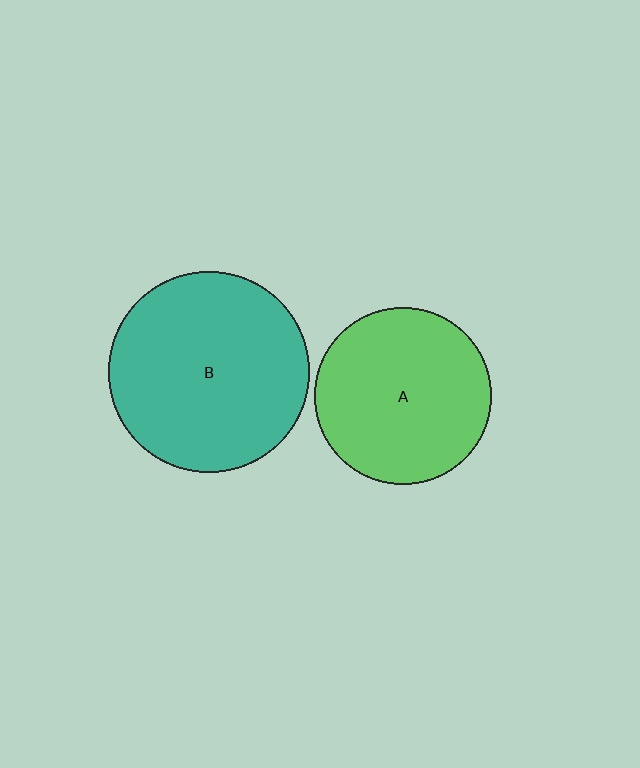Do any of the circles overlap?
No, none of the circles overlap.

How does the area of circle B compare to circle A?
Approximately 1.3 times.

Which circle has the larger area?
Circle B (teal).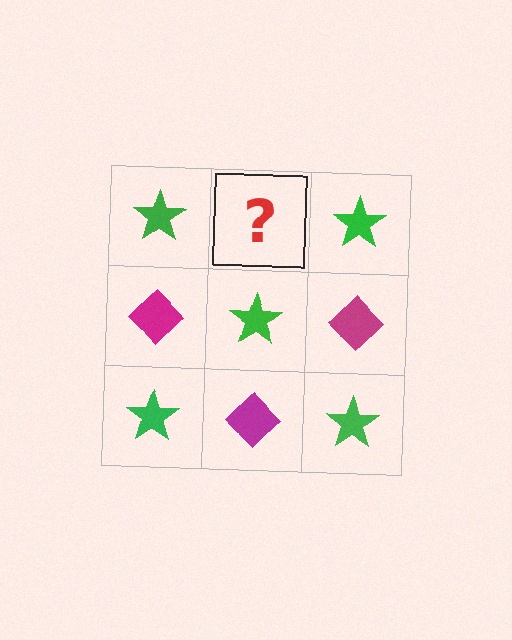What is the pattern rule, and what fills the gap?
The rule is that it alternates green star and magenta diamond in a checkerboard pattern. The gap should be filled with a magenta diamond.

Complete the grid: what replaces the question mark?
The question mark should be replaced with a magenta diamond.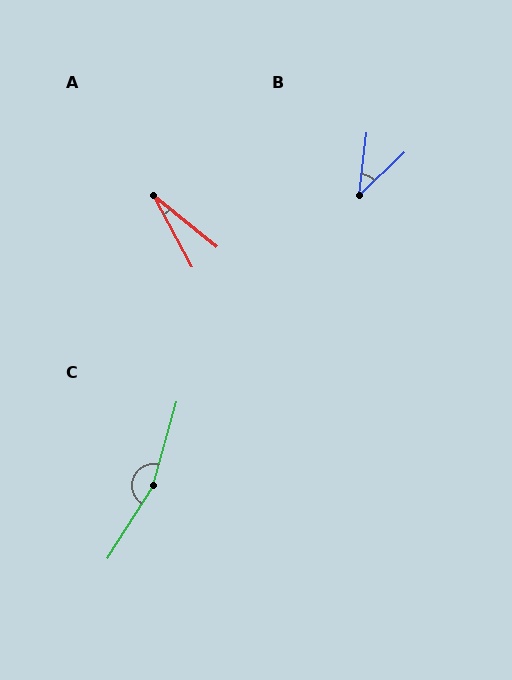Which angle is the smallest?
A, at approximately 23 degrees.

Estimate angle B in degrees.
Approximately 39 degrees.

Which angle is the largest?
C, at approximately 163 degrees.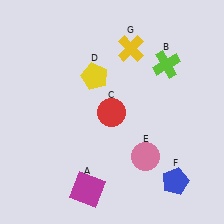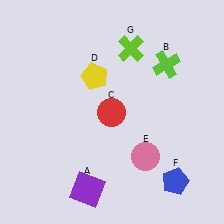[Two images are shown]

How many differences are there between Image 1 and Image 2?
There are 2 differences between the two images.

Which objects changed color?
A changed from magenta to purple. G changed from yellow to lime.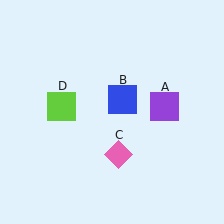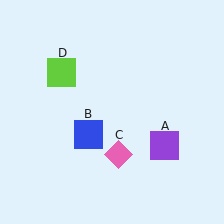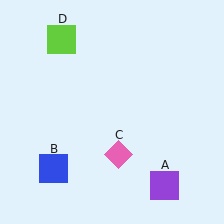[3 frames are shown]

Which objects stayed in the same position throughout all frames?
Pink diamond (object C) remained stationary.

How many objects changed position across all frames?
3 objects changed position: purple square (object A), blue square (object B), lime square (object D).